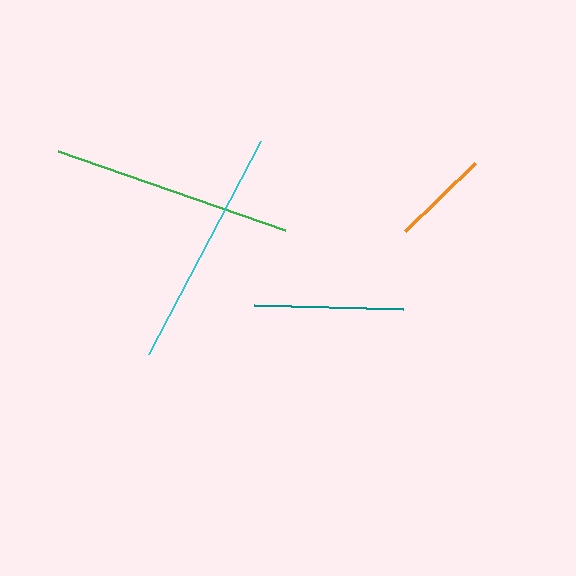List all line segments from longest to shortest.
From longest to shortest: cyan, green, teal, orange.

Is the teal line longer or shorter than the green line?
The green line is longer than the teal line.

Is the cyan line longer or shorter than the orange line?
The cyan line is longer than the orange line.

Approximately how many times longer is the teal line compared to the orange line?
The teal line is approximately 1.5 times the length of the orange line.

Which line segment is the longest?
The cyan line is the longest at approximately 241 pixels.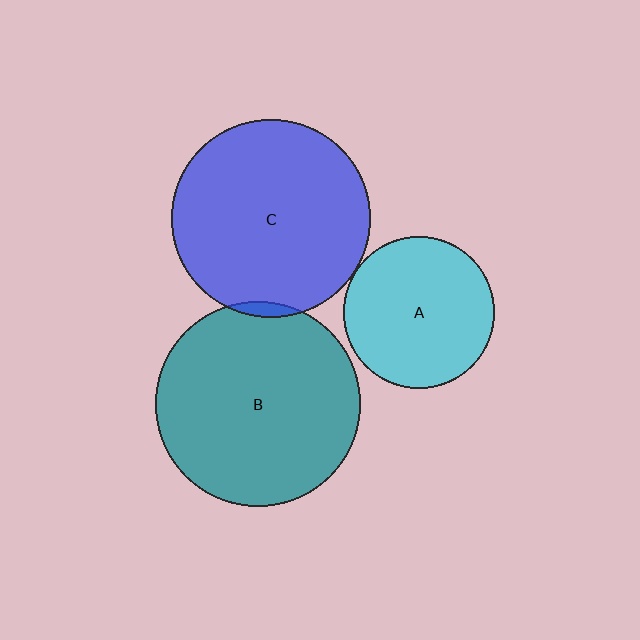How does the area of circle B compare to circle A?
Approximately 1.8 times.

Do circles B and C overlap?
Yes.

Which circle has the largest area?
Circle B (teal).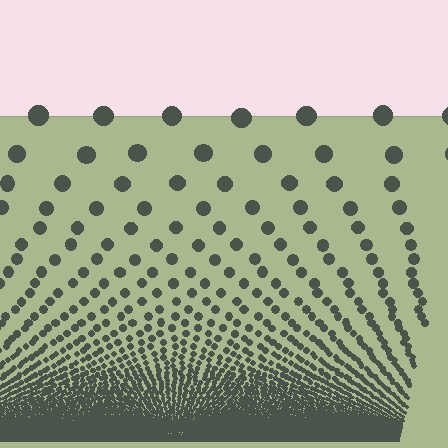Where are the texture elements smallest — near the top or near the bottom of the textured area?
Near the bottom.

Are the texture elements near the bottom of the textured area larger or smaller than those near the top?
Smaller. The gradient is inverted — elements near the bottom are smaller and denser.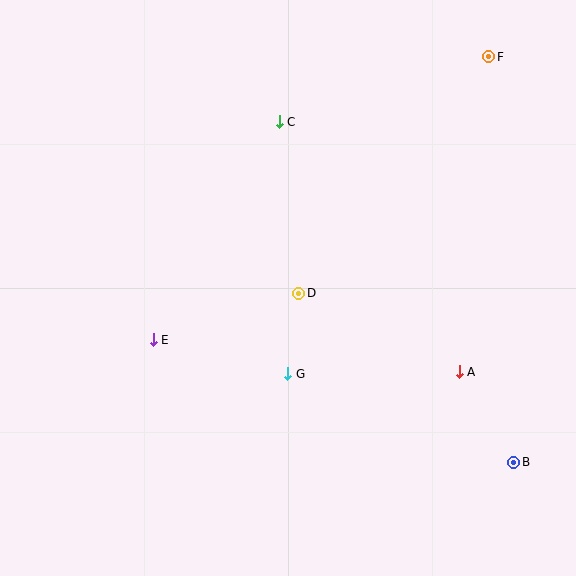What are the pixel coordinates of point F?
Point F is at (489, 57).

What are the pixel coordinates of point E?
Point E is at (153, 340).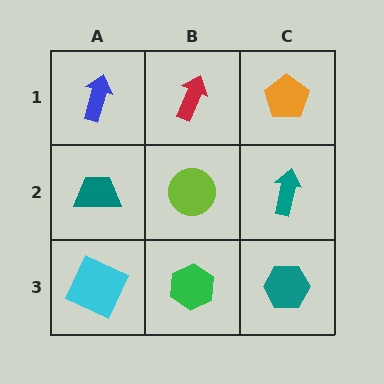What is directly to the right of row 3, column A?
A green hexagon.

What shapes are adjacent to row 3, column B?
A lime circle (row 2, column B), a cyan square (row 3, column A), a teal hexagon (row 3, column C).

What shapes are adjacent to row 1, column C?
A teal arrow (row 2, column C), a red arrow (row 1, column B).